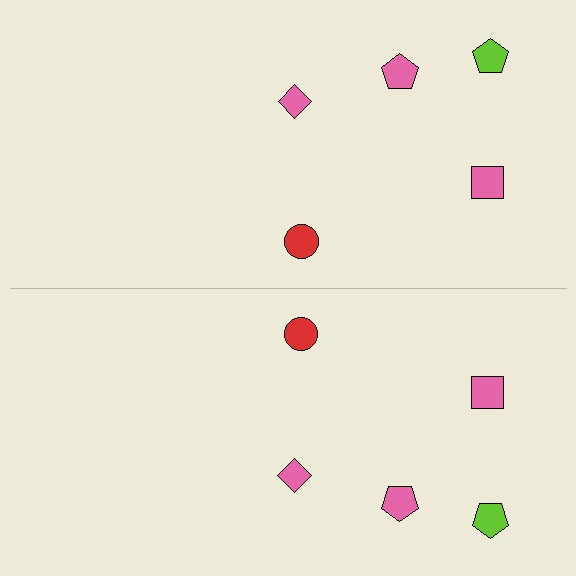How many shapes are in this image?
There are 10 shapes in this image.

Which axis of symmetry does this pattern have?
The pattern has a horizontal axis of symmetry running through the center of the image.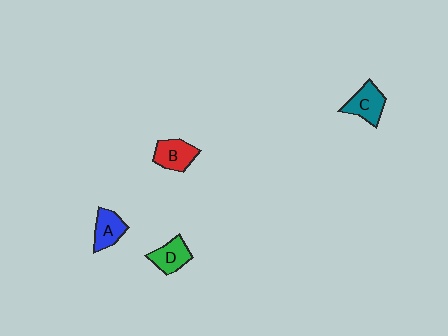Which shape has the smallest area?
Shape A (blue).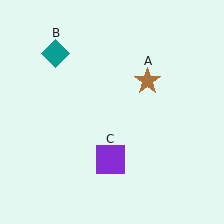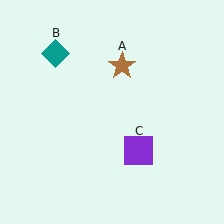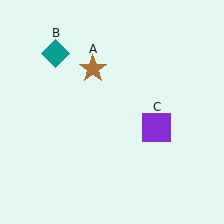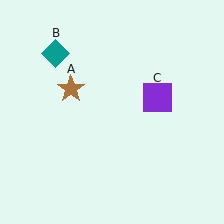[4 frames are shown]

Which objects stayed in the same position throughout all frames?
Teal diamond (object B) remained stationary.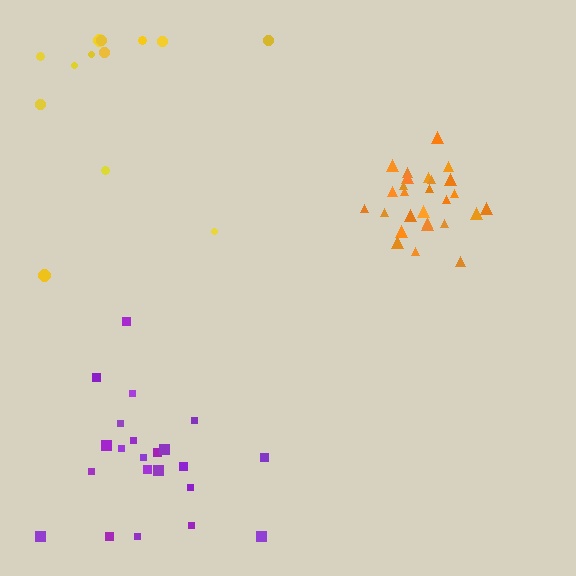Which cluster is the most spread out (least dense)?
Yellow.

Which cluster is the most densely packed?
Orange.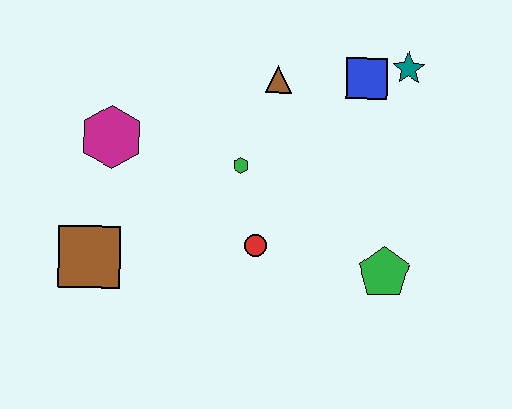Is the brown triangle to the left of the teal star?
Yes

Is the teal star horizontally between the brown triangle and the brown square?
No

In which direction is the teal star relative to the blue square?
The teal star is to the right of the blue square.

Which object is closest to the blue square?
The teal star is closest to the blue square.